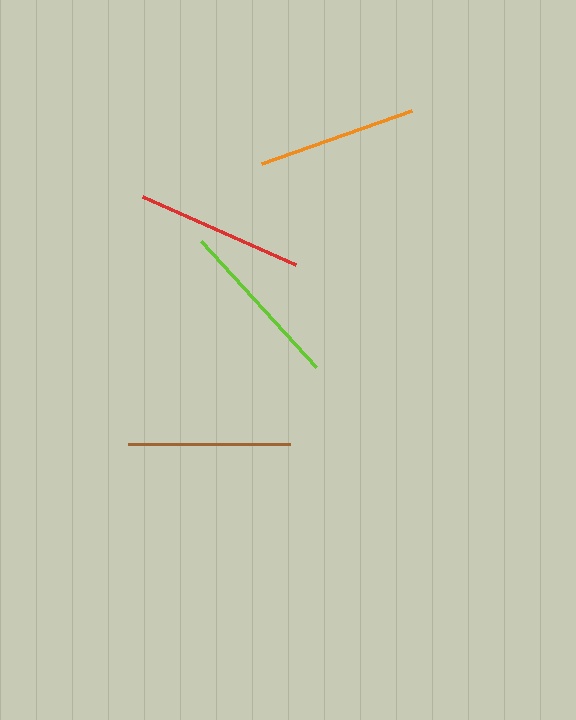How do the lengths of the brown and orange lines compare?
The brown and orange lines are approximately the same length.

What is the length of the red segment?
The red segment is approximately 167 pixels long.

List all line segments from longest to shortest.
From longest to shortest: lime, red, brown, orange.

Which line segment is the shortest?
The orange line is the shortest at approximately 159 pixels.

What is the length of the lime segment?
The lime segment is approximately 170 pixels long.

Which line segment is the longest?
The lime line is the longest at approximately 170 pixels.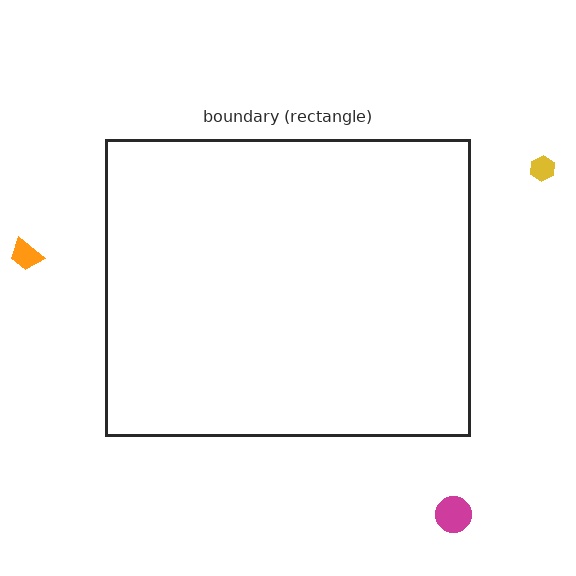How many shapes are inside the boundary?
0 inside, 3 outside.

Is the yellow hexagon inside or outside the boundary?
Outside.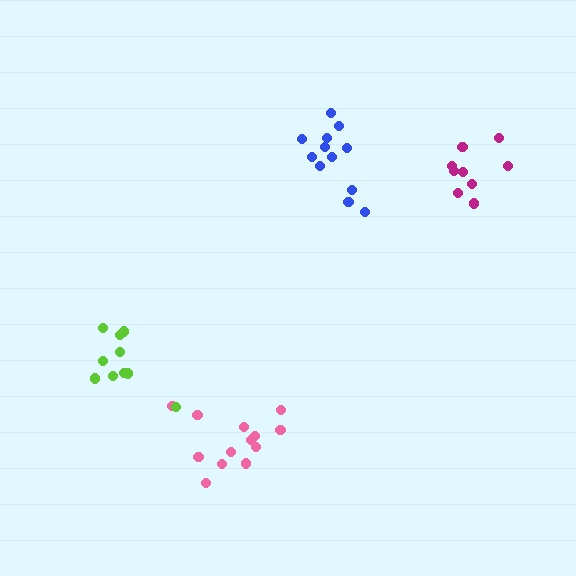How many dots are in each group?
Group 1: 12 dots, Group 2: 9 dots, Group 3: 13 dots, Group 4: 10 dots (44 total).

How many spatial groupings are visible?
There are 4 spatial groupings.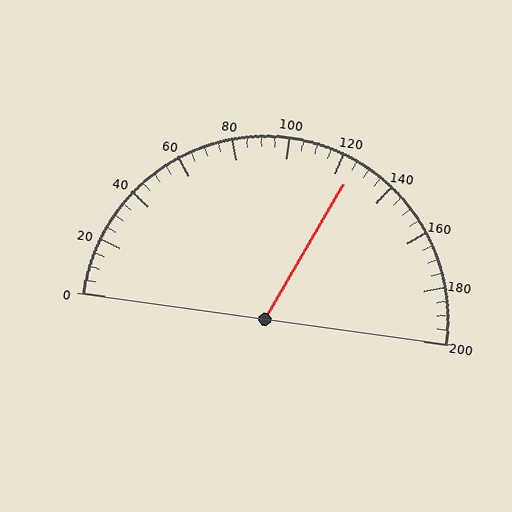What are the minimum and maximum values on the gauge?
The gauge ranges from 0 to 200.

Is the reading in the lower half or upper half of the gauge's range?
The reading is in the upper half of the range (0 to 200).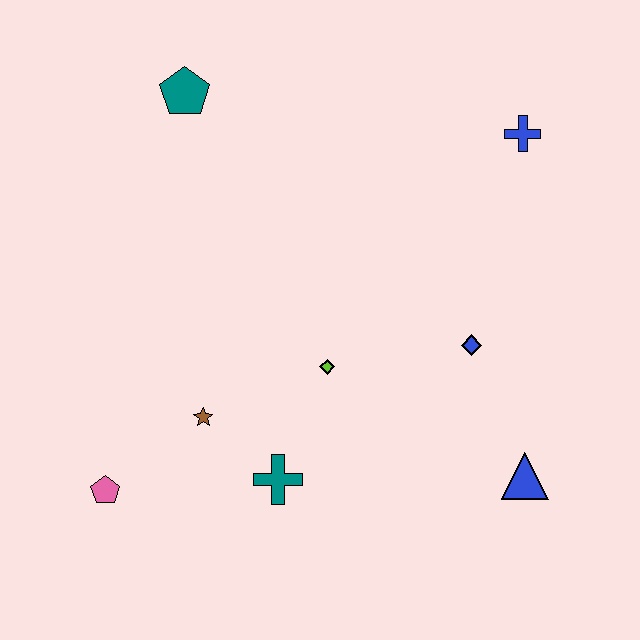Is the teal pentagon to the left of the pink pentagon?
No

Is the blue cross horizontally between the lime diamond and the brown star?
No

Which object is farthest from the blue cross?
The pink pentagon is farthest from the blue cross.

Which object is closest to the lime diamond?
The teal cross is closest to the lime diamond.